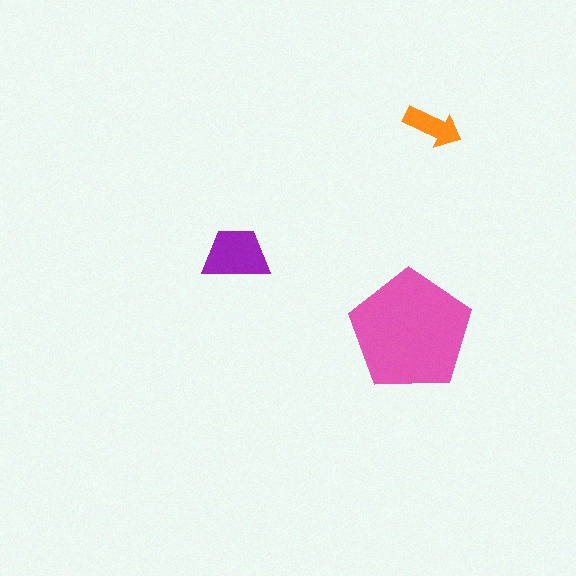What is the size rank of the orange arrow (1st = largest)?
3rd.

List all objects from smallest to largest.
The orange arrow, the purple trapezoid, the pink pentagon.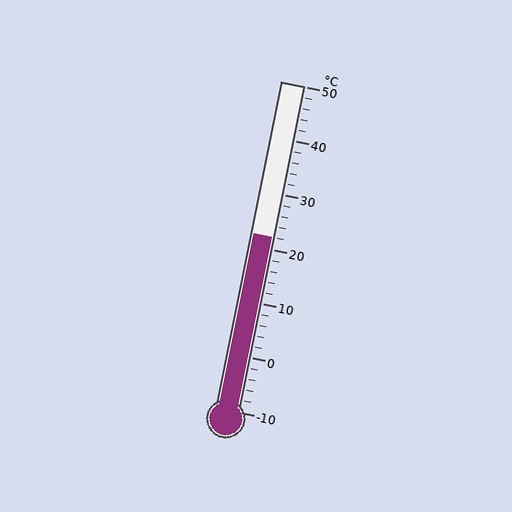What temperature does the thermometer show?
The thermometer shows approximately 22°C.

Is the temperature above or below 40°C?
The temperature is below 40°C.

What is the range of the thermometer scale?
The thermometer scale ranges from -10°C to 50°C.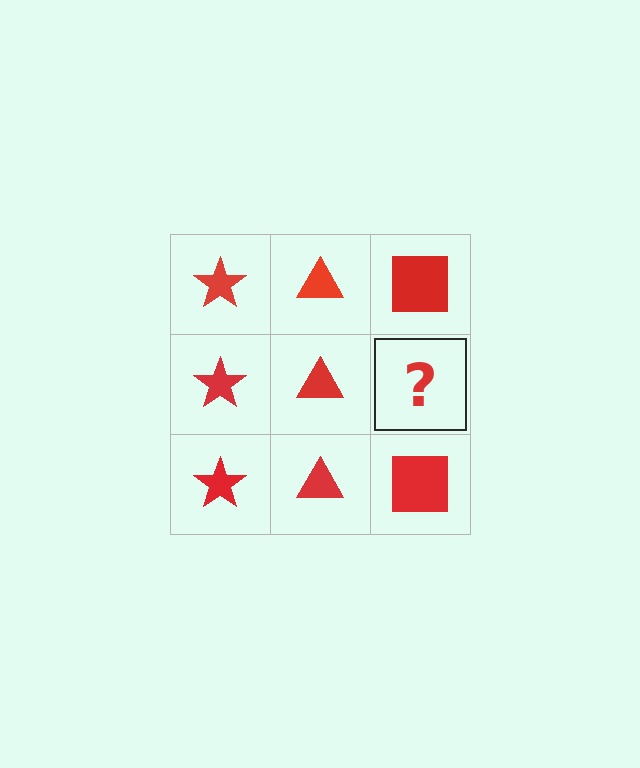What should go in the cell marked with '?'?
The missing cell should contain a red square.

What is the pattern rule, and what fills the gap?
The rule is that each column has a consistent shape. The gap should be filled with a red square.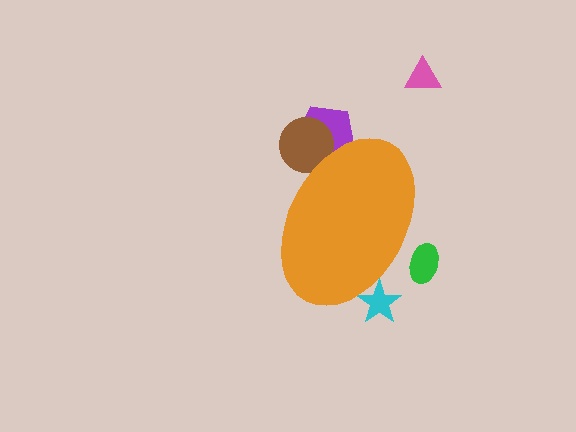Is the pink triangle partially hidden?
No, the pink triangle is fully visible.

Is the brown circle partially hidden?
Yes, the brown circle is partially hidden behind the orange ellipse.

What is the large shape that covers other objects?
An orange ellipse.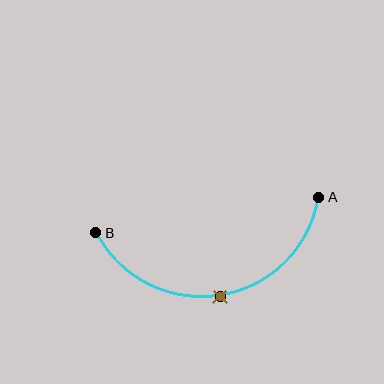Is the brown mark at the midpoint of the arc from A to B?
Yes. The brown mark lies on the arc at equal arc-length from both A and B — it is the arc midpoint.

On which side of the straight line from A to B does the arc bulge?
The arc bulges below the straight line connecting A and B.